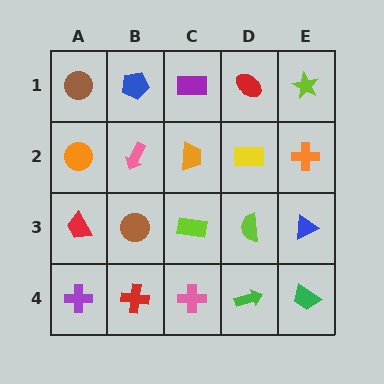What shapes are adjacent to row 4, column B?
A brown circle (row 3, column B), a purple cross (row 4, column A), a pink cross (row 4, column C).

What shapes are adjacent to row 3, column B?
A pink arrow (row 2, column B), a red cross (row 4, column B), a red trapezoid (row 3, column A), a lime rectangle (row 3, column C).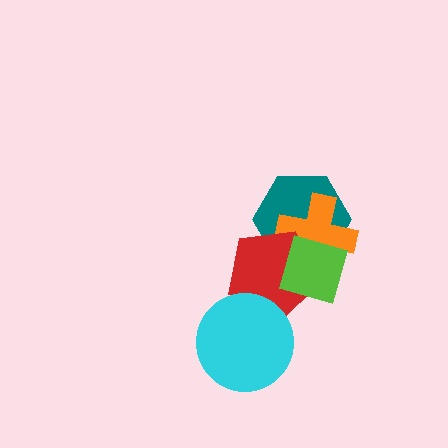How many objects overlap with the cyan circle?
1 object overlaps with the cyan circle.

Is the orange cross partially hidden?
Yes, it is partially covered by another shape.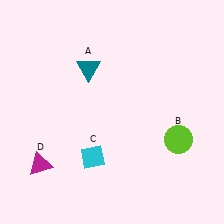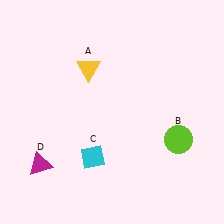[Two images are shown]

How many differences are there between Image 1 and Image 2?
There is 1 difference between the two images.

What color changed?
The triangle (A) changed from teal in Image 1 to yellow in Image 2.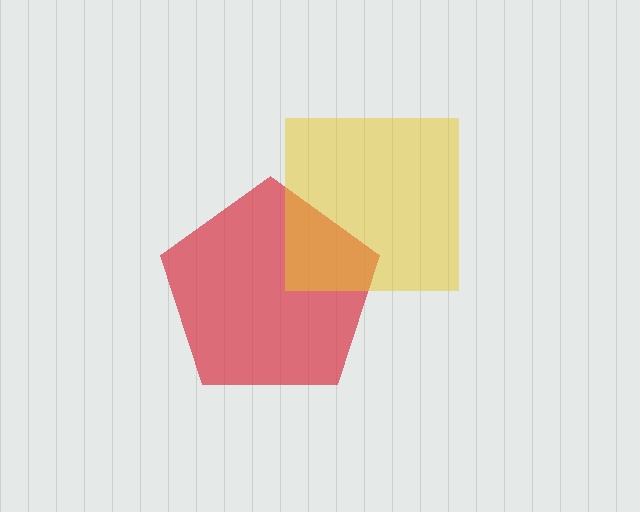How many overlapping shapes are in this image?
There are 2 overlapping shapes in the image.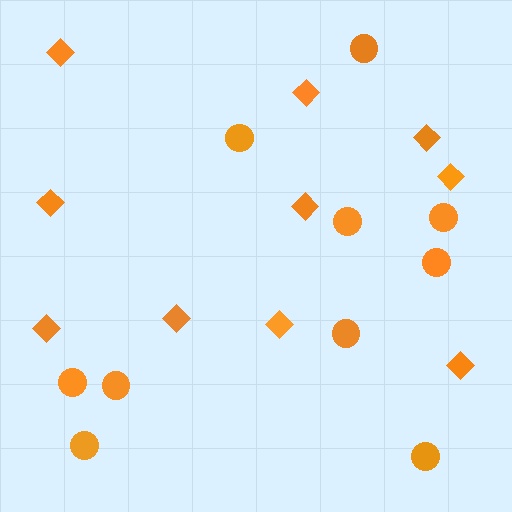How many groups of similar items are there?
There are 2 groups: one group of diamonds (10) and one group of circles (10).